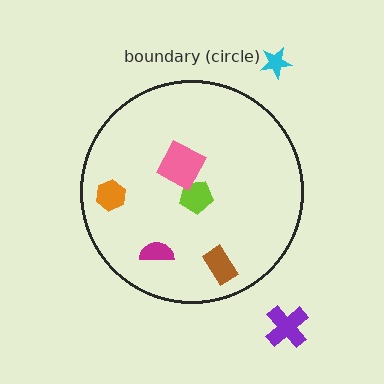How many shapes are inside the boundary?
5 inside, 2 outside.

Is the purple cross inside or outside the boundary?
Outside.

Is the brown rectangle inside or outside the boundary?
Inside.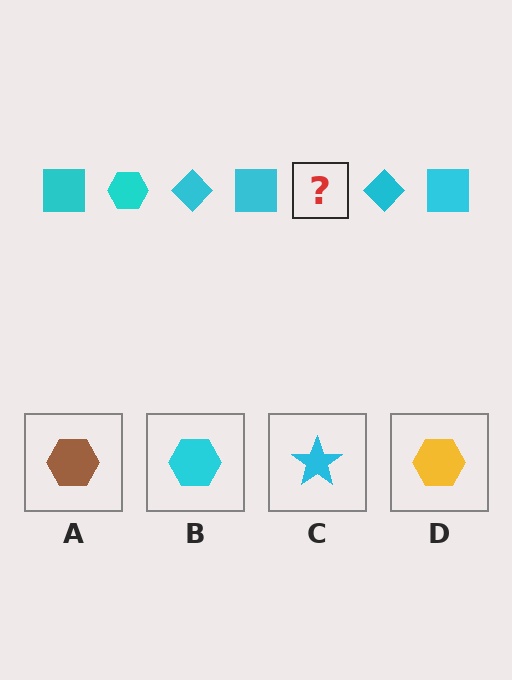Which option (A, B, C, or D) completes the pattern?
B.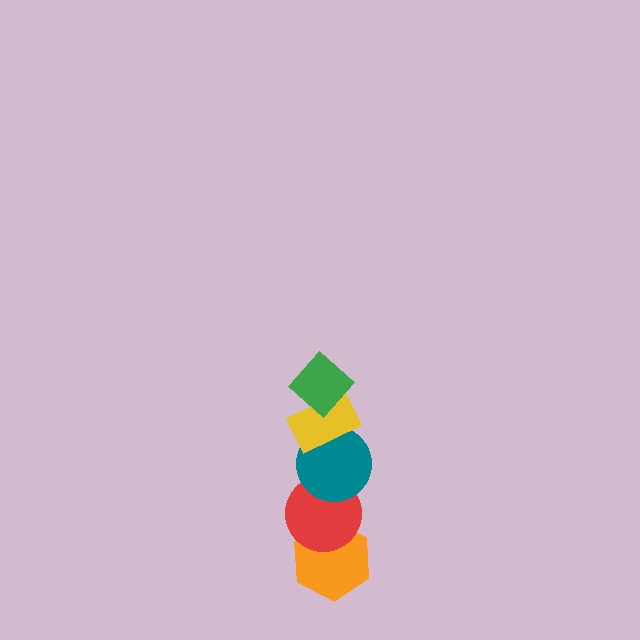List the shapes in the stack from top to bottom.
From top to bottom: the green diamond, the yellow rectangle, the teal circle, the red circle, the orange hexagon.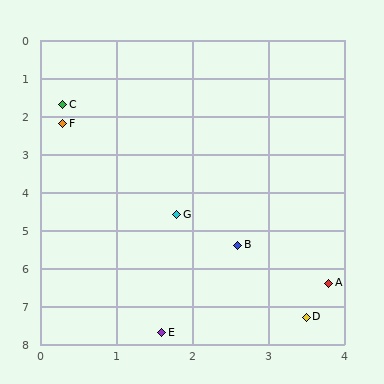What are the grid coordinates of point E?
Point E is at approximately (1.6, 7.7).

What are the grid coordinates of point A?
Point A is at approximately (3.8, 6.4).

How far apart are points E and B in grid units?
Points E and B are about 2.5 grid units apart.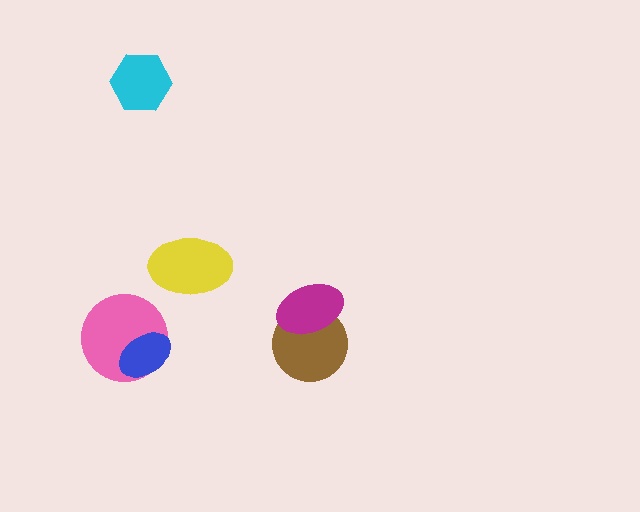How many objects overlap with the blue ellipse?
1 object overlaps with the blue ellipse.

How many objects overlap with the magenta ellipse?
1 object overlaps with the magenta ellipse.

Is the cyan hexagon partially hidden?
No, no other shape covers it.